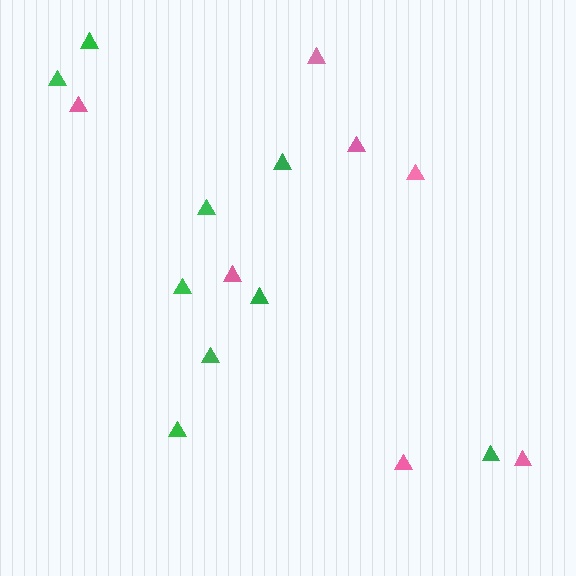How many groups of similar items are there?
There are 2 groups: one group of green triangles (9) and one group of pink triangles (7).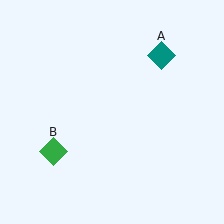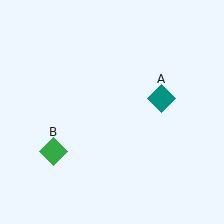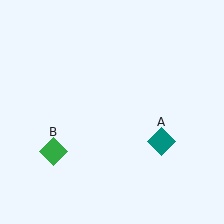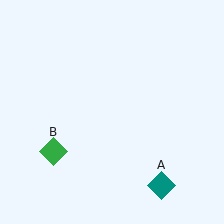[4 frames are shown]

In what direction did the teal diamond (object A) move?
The teal diamond (object A) moved down.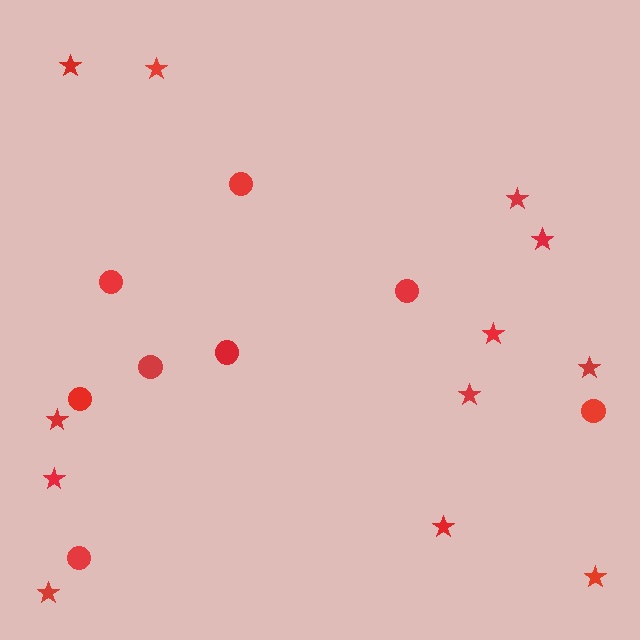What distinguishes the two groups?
There are 2 groups: one group of stars (12) and one group of circles (8).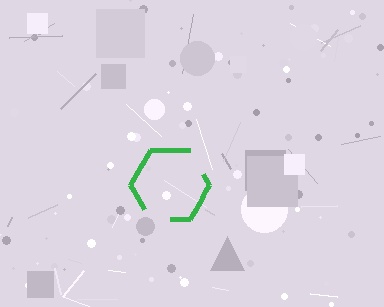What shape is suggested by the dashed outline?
The dashed outline suggests a hexagon.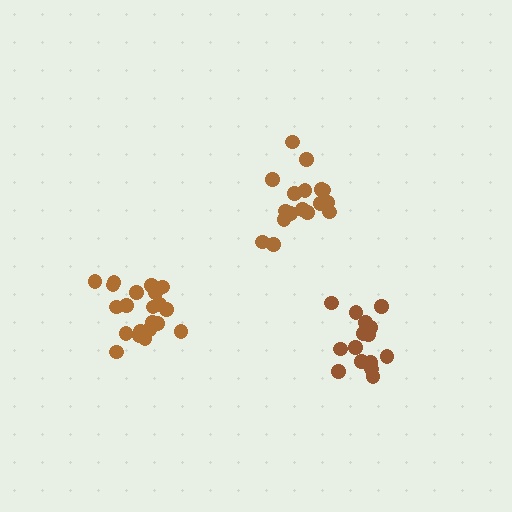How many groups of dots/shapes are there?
There are 3 groups.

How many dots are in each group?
Group 1: 18 dots, Group 2: 15 dots, Group 3: 21 dots (54 total).